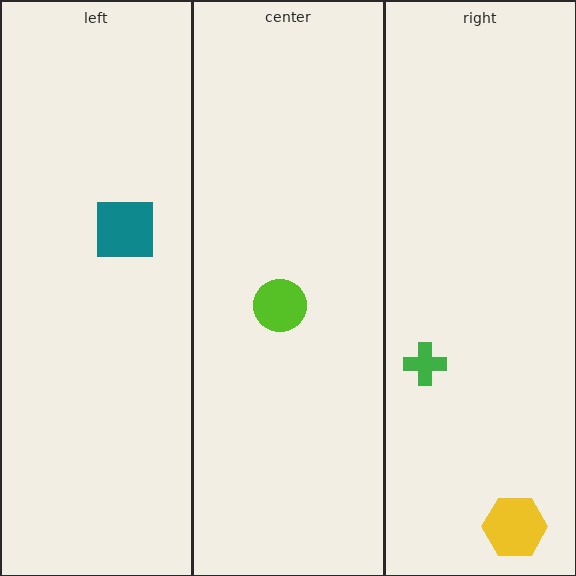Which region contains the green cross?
The right region.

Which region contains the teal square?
The left region.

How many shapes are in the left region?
1.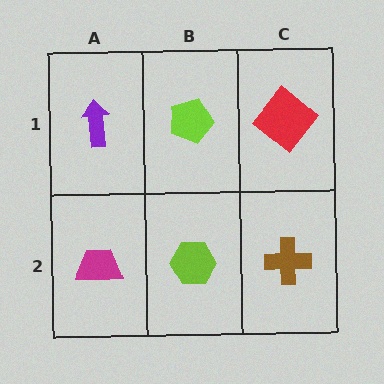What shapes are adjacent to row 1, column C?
A brown cross (row 2, column C), a lime pentagon (row 1, column B).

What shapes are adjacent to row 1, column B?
A lime hexagon (row 2, column B), a purple arrow (row 1, column A), a red diamond (row 1, column C).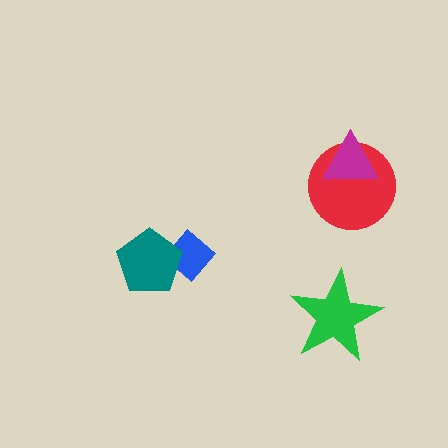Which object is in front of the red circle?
The magenta triangle is in front of the red circle.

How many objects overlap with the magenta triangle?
1 object overlaps with the magenta triangle.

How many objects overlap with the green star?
0 objects overlap with the green star.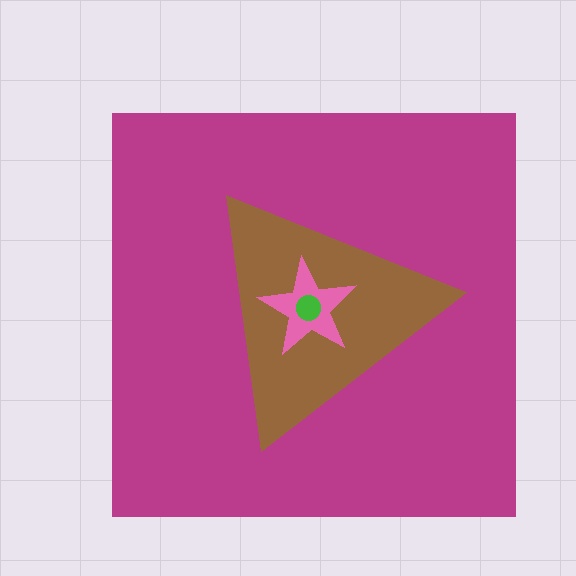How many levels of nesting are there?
4.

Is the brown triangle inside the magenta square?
Yes.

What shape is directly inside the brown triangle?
The pink star.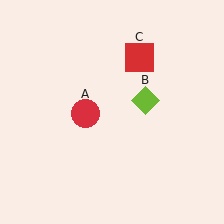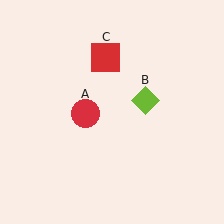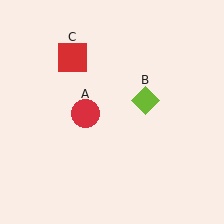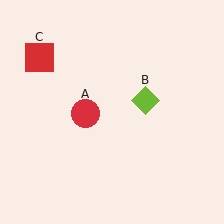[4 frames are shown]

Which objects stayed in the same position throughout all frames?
Red circle (object A) and lime diamond (object B) remained stationary.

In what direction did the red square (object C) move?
The red square (object C) moved left.